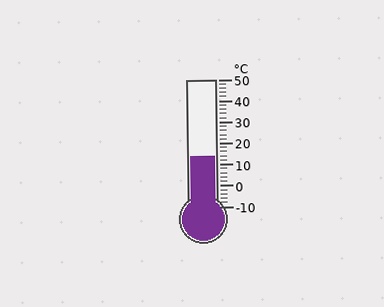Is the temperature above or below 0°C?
The temperature is above 0°C.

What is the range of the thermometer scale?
The thermometer scale ranges from -10°C to 50°C.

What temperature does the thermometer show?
The thermometer shows approximately 14°C.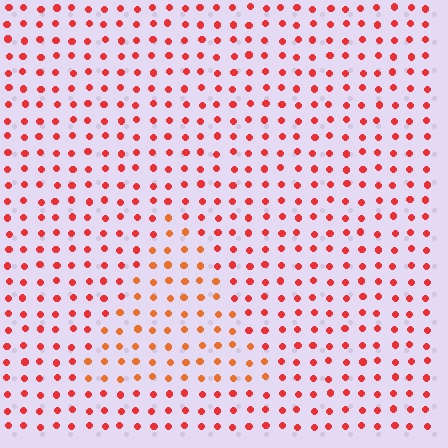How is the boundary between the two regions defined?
The boundary is defined purely by a slight shift in hue (about 23 degrees). Spacing, size, and orientation are identical on both sides.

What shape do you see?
I see a triangle.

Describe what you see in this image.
The image is filled with small red elements in a uniform arrangement. A triangle-shaped region is visible where the elements are tinted to a slightly different hue, forming a subtle color boundary.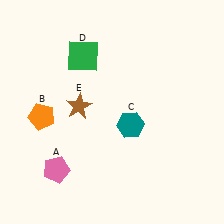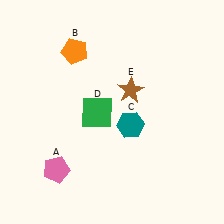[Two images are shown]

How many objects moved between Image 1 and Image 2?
3 objects moved between the two images.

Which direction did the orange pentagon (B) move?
The orange pentagon (B) moved up.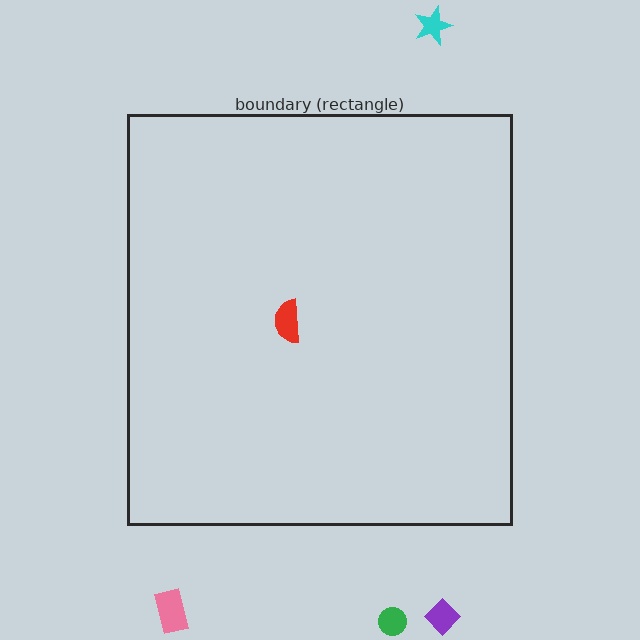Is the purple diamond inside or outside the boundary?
Outside.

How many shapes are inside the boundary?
1 inside, 4 outside.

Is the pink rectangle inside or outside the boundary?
Outside.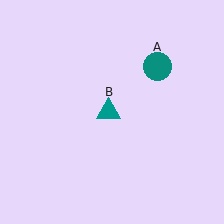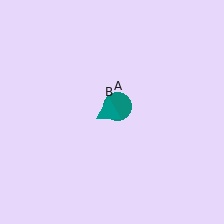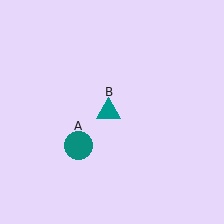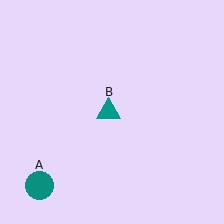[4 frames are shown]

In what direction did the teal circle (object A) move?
The teal circle (object A) moved down and to the left.